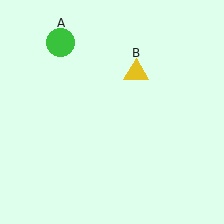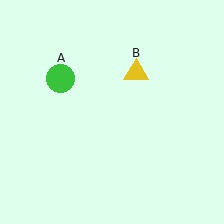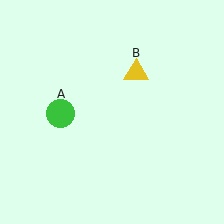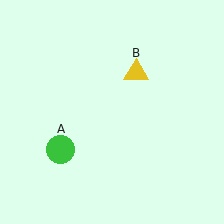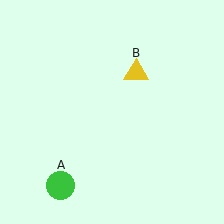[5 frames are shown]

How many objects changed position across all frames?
1 object changed position: green circle (object A).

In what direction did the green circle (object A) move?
The green circle (object A) moved down.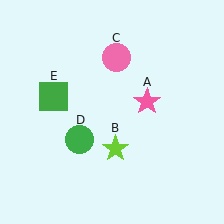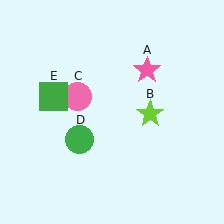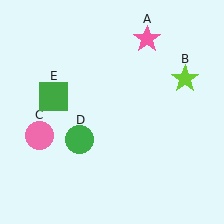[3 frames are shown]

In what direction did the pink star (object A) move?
The pink star (object A) moved up.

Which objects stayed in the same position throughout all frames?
Green circle (object D) and green square (object E) remained stationary.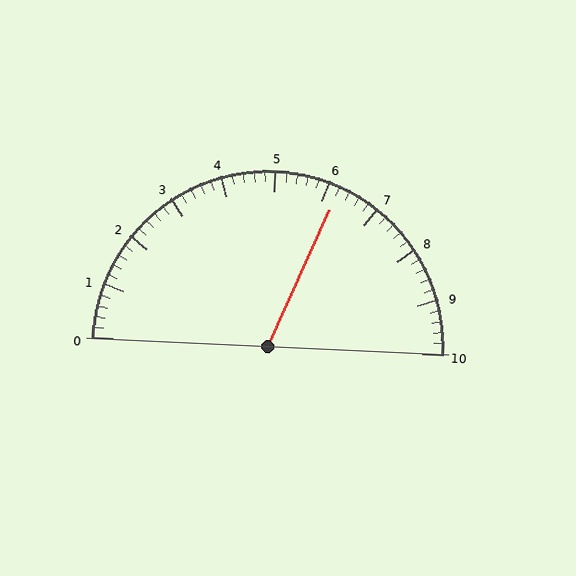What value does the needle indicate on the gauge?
The needle indicates approximately 6.2.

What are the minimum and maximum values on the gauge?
The gauge ranges from 0 to 10.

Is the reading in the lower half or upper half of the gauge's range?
The reading is in the upper half of the range (0 to 10).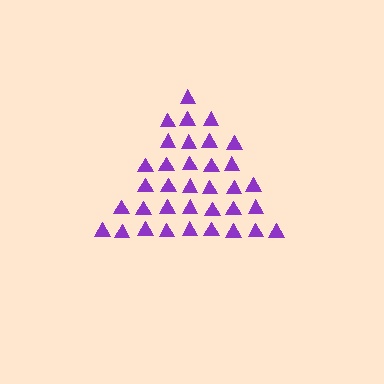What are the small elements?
The small elements are triangles.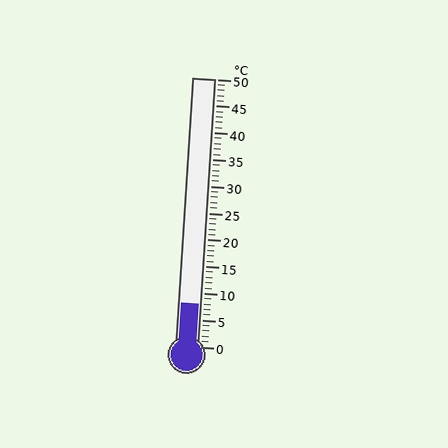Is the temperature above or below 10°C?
The temperature is below 10°C.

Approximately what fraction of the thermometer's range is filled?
The thermometer is filled to approximately 15% of its range.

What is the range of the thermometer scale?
The thermometer scale ranges from 0°C to 50°C.